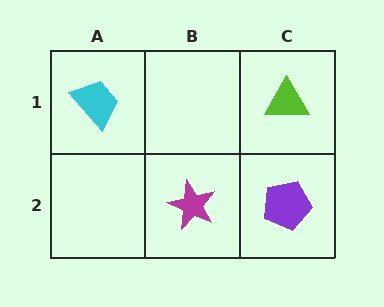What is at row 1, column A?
A cyan trapezoid.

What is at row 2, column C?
A purple pentagon.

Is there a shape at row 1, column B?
No, that cell is empty.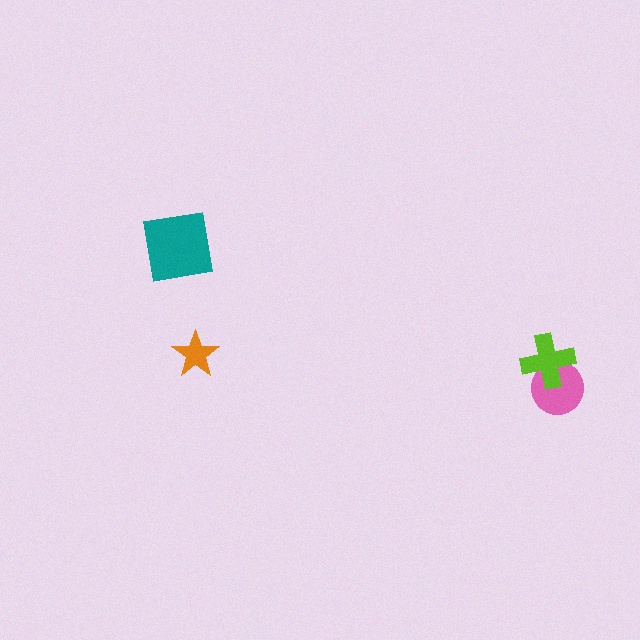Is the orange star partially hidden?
No, no other shape covers it.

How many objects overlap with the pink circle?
1 object overlaps with the pink circle.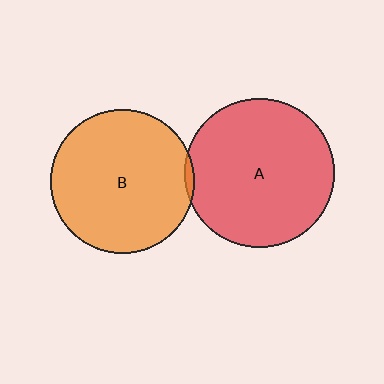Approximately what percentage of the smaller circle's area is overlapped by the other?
Approximately 5%.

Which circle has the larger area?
Circle A (red).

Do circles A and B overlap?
Yes.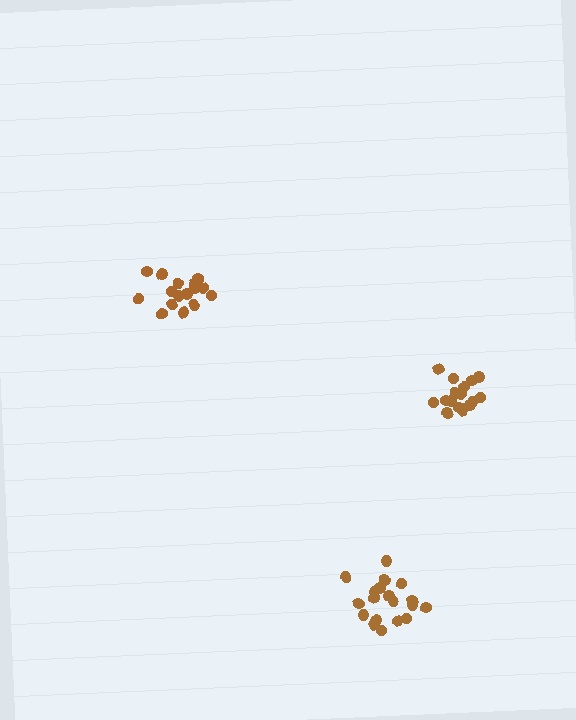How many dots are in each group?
Group 1: 16 dots, Group 2: 16 dots, Group 3: 19 dots (51 total).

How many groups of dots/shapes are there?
There are 3 groups.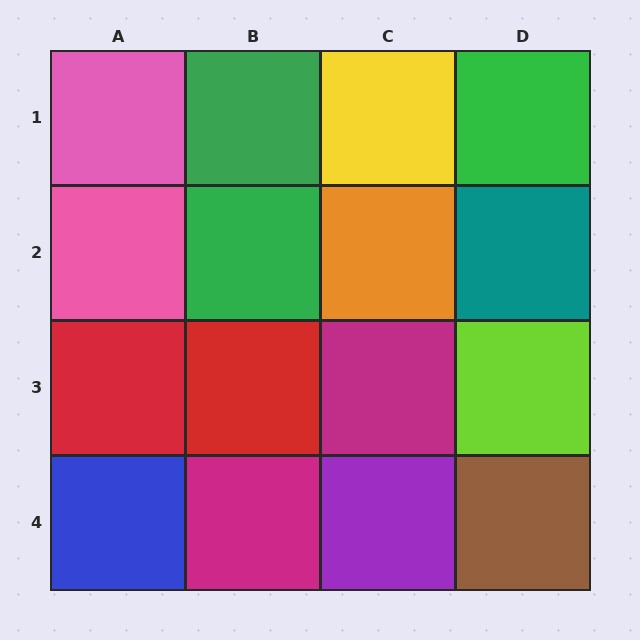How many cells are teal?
1 cell is teal.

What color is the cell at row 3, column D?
Lime.